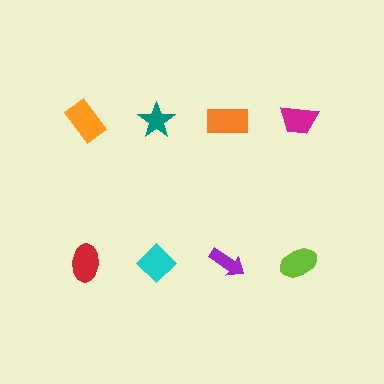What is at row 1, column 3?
An orange rectangle.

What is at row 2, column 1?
A red ellipse.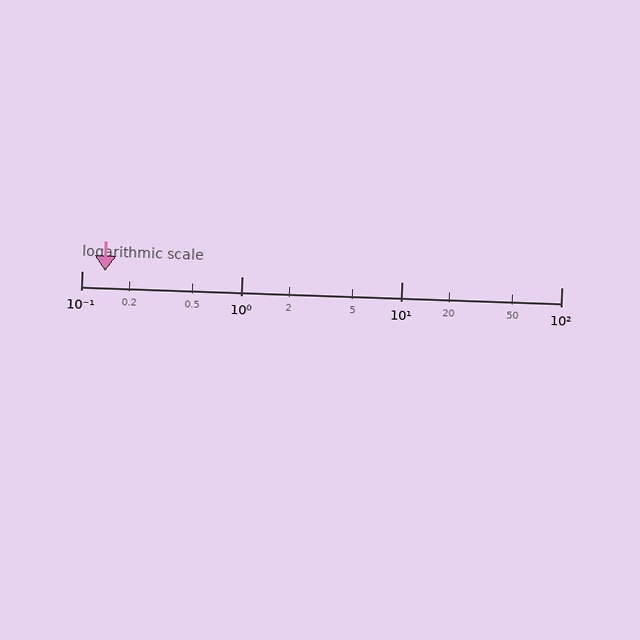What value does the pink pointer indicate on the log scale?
The pointer indicates approximately 0.14.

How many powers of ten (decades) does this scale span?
The scale spans 3 decades, from 0.1 to 100.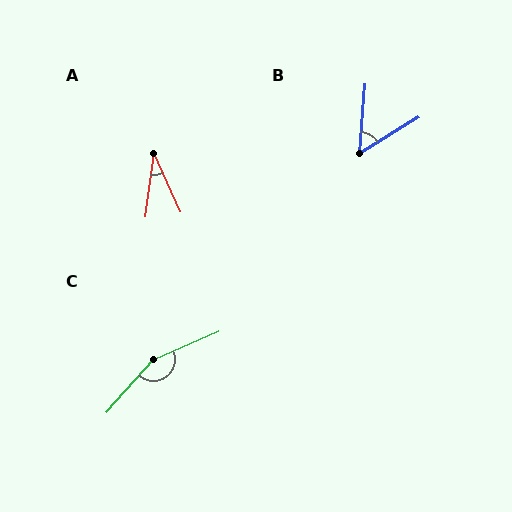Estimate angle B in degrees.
Approximately 54 degrees.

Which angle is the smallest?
A, at approximately 32 degrees.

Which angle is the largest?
C, at approximately 155 degrees.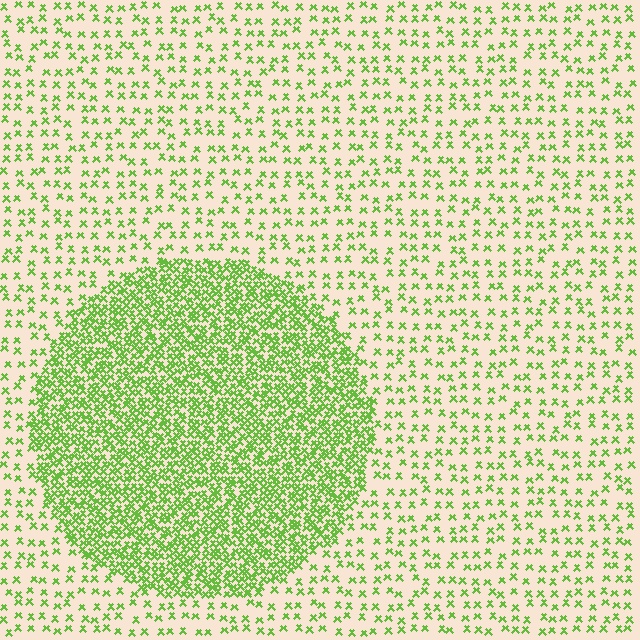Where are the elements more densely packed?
The elements are more densely packed inside the circle boundary.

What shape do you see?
I see a circle.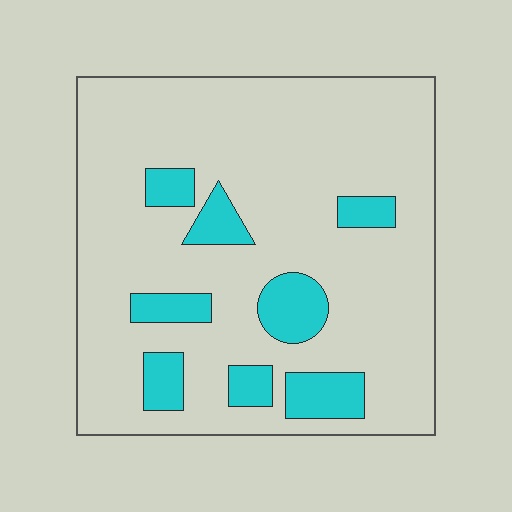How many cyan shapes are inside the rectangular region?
8.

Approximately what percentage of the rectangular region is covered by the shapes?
Approximately 15%.